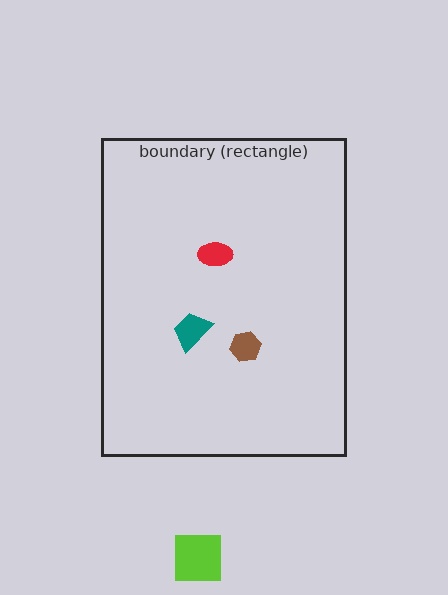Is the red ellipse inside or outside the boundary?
Inside.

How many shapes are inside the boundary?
3 inside, 1 outside.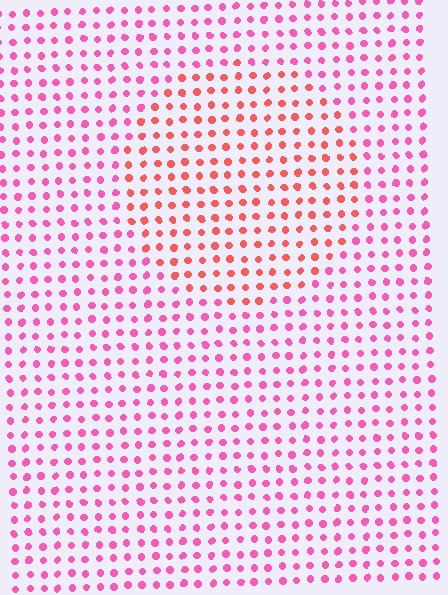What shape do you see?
I see a circle.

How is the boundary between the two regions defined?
The boundary is defined purely by a slight shift in hue (about 34 degrees). Spacing, size, and orientation are identical on both sides.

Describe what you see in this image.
The image is filled with small pink elements in a uniform arrangement. A circle-shaped region is visible where the elements are tinted to a slightly different hue, forming a subtle color boundary.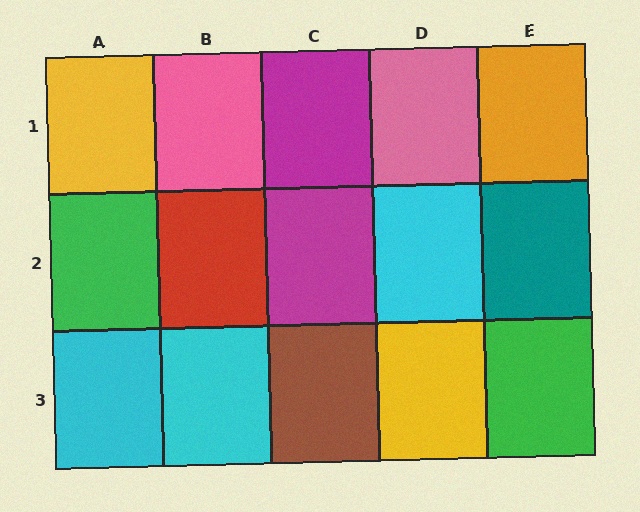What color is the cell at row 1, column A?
Yellow.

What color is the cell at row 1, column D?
Pink.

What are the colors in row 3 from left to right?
Cyan, cyan, brown, yellow, green.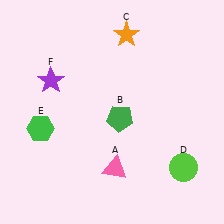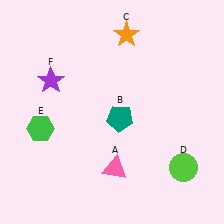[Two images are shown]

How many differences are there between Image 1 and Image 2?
There is 1 difference between the two images.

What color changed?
The pentagon (B) changed from green in Image 1 to teal in Image 2.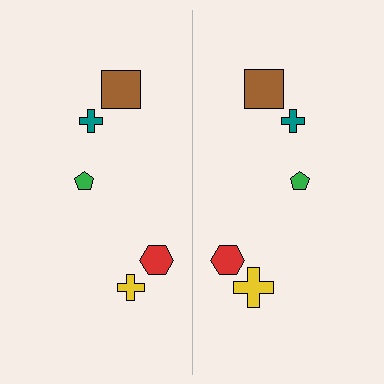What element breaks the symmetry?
The yellow cross on the right side has a different size than its mirror counterpart.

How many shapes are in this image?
There are 10 shapes in this image.